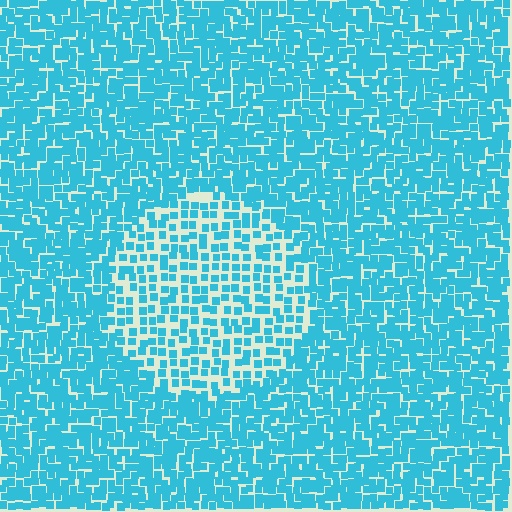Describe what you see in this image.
The image contains small cyan elements arranged at two different densities. A circle-shaped region is visible where the elements are less densely packed than the surrounding area.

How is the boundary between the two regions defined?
The boundary is defined by a change in element density (approximately 1.9x ratio). All elements are the same color, size, and shape.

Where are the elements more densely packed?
The elements are more densely packed outside the circle boundary.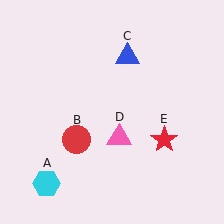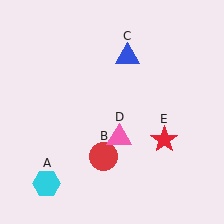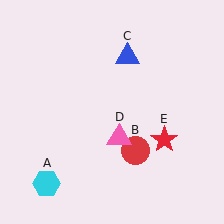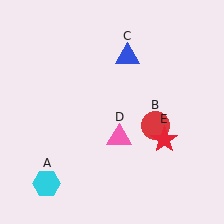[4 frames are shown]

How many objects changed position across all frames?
1 object changed position: red circle (object B).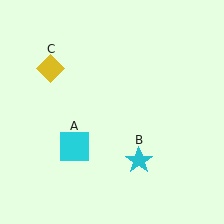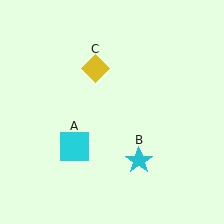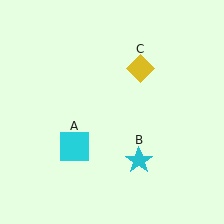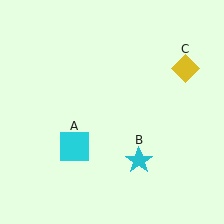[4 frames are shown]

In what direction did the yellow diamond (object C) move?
The yellow diamond (object C) moved right.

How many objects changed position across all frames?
1 object changed position: yellow diamond (object C).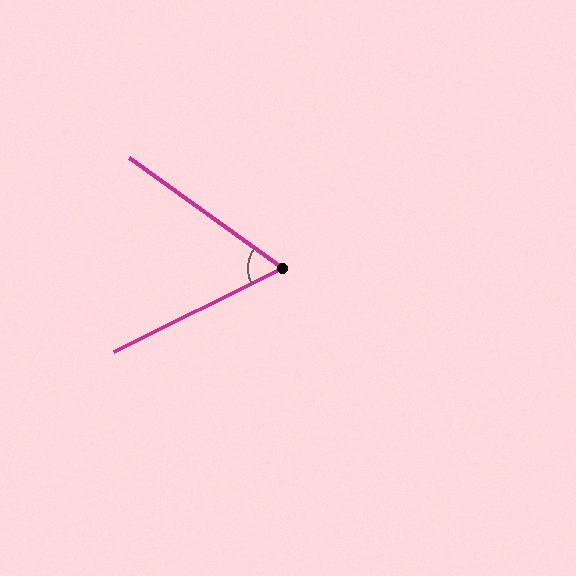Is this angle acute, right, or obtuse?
It is acute.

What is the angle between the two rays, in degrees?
Approximately 62 degrees.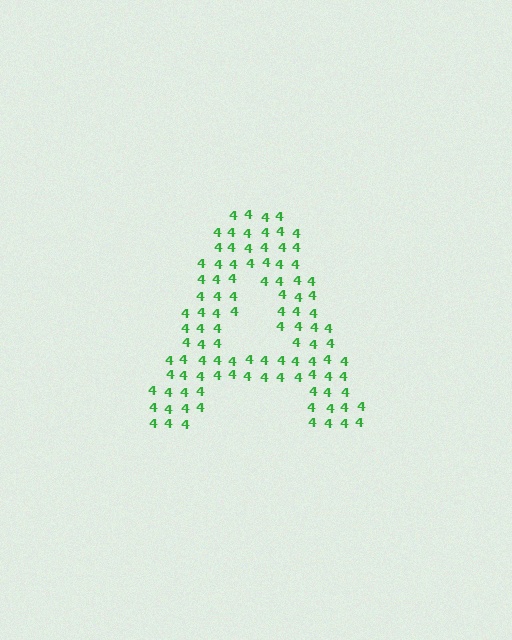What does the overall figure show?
The overall figure shows the letter A.